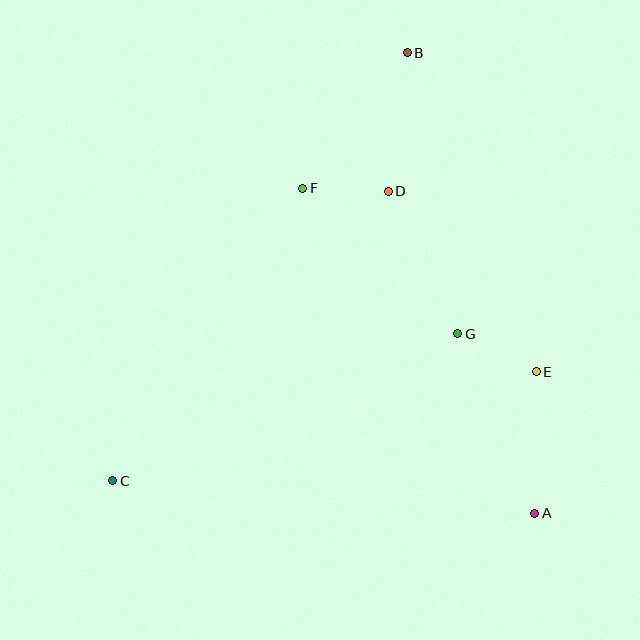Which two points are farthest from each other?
Points B and C are farthest from each other.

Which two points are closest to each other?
Points D and F are closest to each other.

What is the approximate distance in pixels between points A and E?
The distance between A and E is approximately 142 pixels.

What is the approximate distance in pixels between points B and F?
The distance between B and F is approximately 171 pixels.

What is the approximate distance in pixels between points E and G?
The distance between E and G is approximately 88 pixels.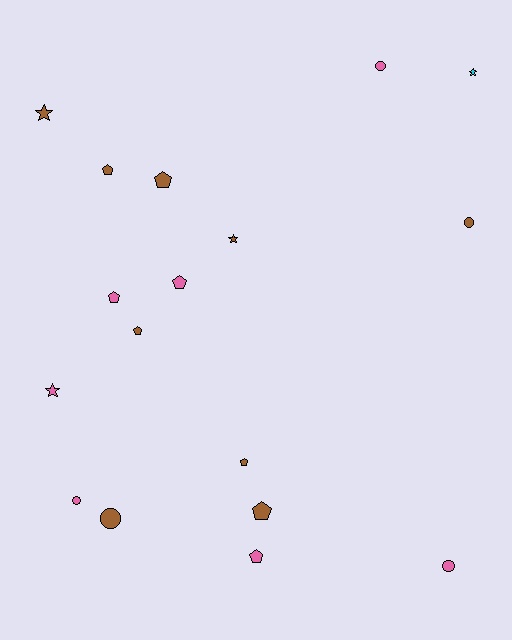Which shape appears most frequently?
Pentagon, with 8 objects.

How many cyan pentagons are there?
There are no cyan pentagons.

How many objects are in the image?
There are 17 objects.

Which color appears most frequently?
Brown, with 9 objects.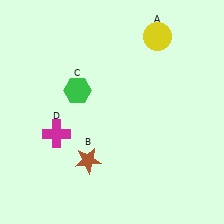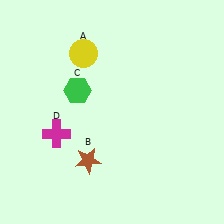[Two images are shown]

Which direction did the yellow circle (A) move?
The yellow circle (A) moved left.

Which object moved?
The yellow circle (A) moved left.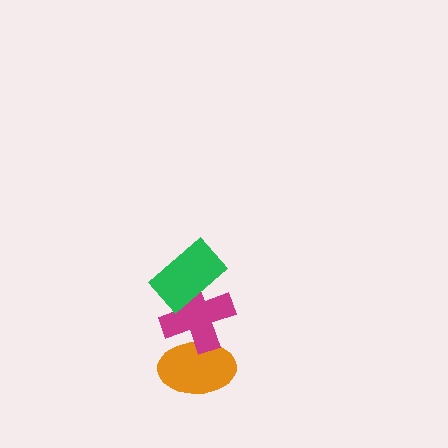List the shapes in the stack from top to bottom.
From top to bottom: the green rectangle, the magenta cross, the orange ellipse.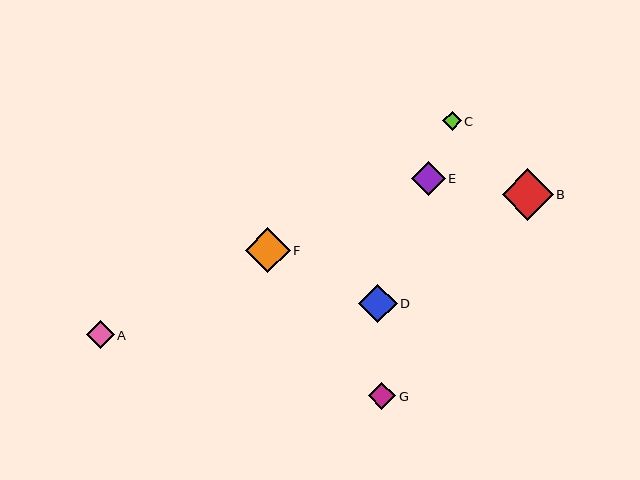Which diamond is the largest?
Diamond B is the largest with a size of approximately 51 pixels.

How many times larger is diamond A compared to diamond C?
Diamond A is approximately 1.5 times the size of diamond C.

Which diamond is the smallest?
Diamond C is the smallest with a size of approximately 19 pixels.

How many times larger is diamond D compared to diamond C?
Diamond D is approximately 2.0 times the size of diamond C.